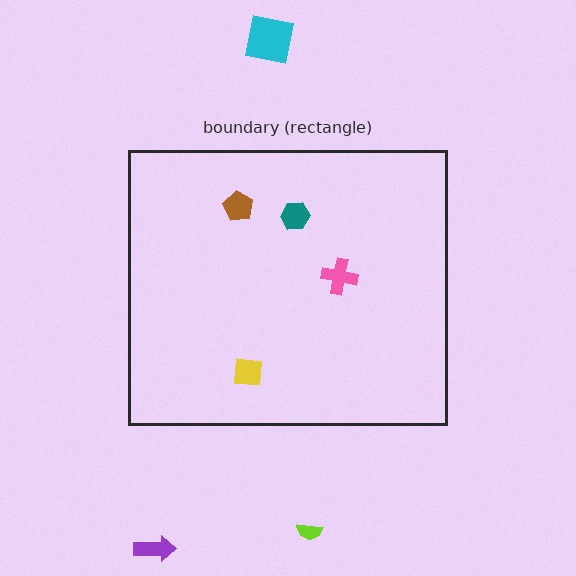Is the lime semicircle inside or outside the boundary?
Outside.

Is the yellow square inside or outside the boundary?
Inside.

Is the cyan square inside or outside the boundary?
Outside.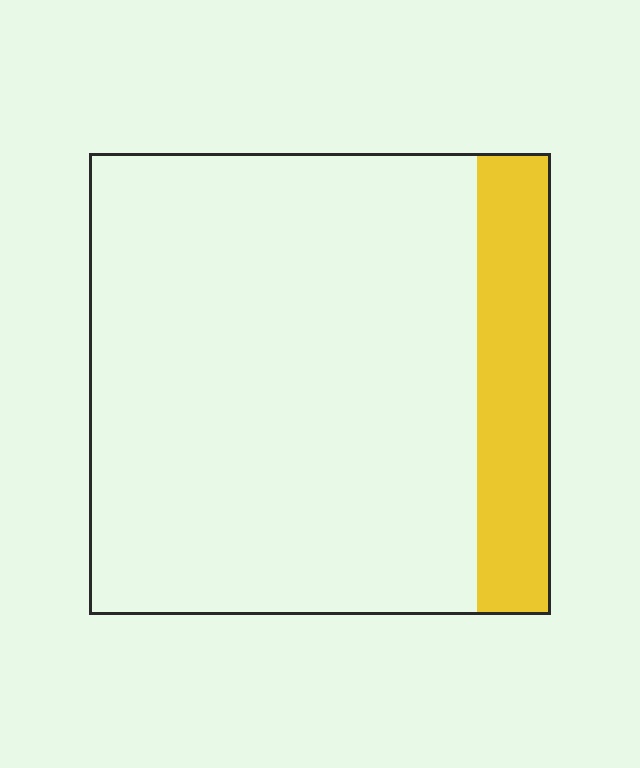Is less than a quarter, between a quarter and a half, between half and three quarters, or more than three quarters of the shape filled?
Less than a quarter.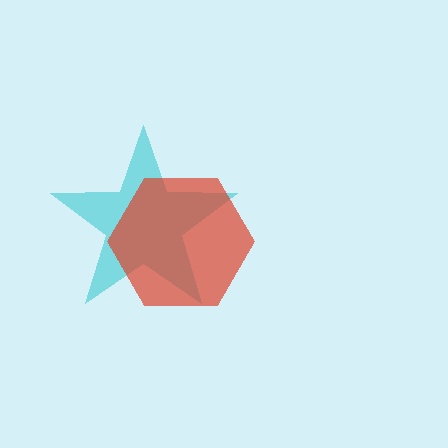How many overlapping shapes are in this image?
There are 2 overlapping shapes in the image.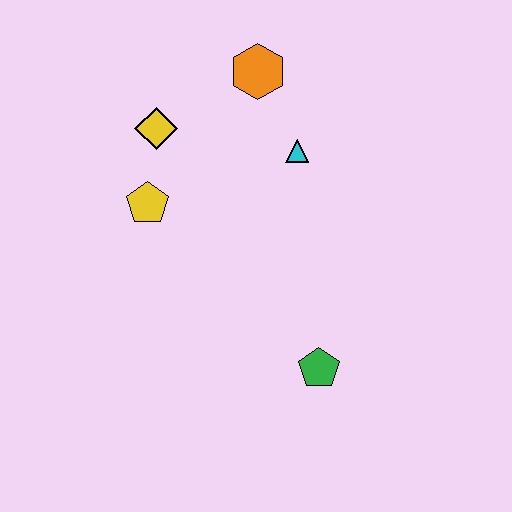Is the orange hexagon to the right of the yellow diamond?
Yes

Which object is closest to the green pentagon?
The cyan triangle is closest to the green pentagon.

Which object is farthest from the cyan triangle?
The green pentagon is farthest from the cyan triangle.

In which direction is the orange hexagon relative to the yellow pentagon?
The orange hexagon is above the yellow pentagon.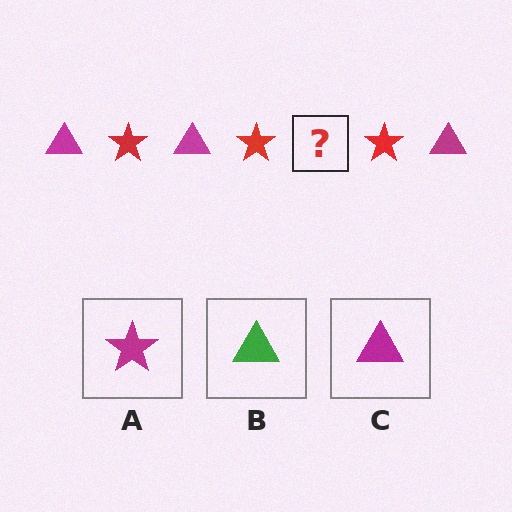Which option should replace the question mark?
Option C.